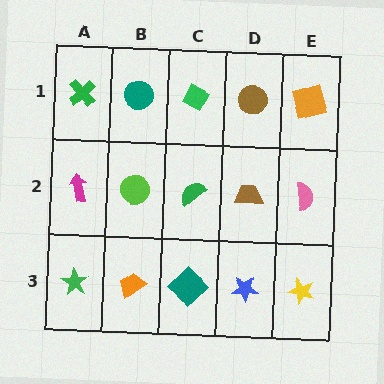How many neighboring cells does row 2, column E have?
3.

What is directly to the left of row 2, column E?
A brown trapezoid.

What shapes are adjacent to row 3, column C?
A green semicircle (row 2, column C), an orange trapezoid (row 3, column B), a blue star (row 3, column D).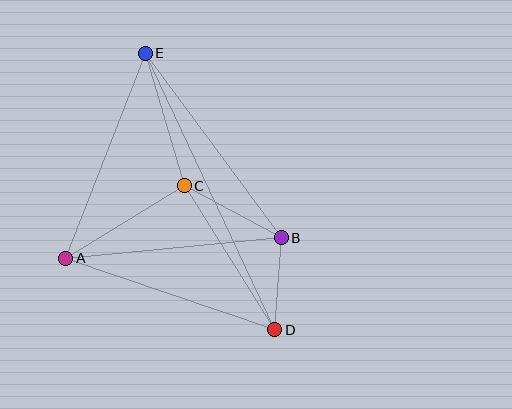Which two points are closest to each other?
Points B and D are closest to each other.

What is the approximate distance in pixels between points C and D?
The distance between C and D is approximately 170 pixels.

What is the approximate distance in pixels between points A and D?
The distance between A and D is approximately 221 pixels.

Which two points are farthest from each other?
Points D and E are farthest from each other.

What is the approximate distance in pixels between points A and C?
The distance between A and C is approximately 139 pixels.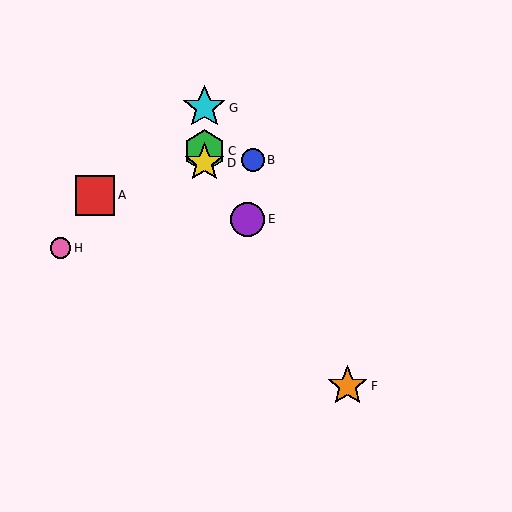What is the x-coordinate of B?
Object B is at x≈253.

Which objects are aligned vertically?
Objects C, D, G are aligned vertically.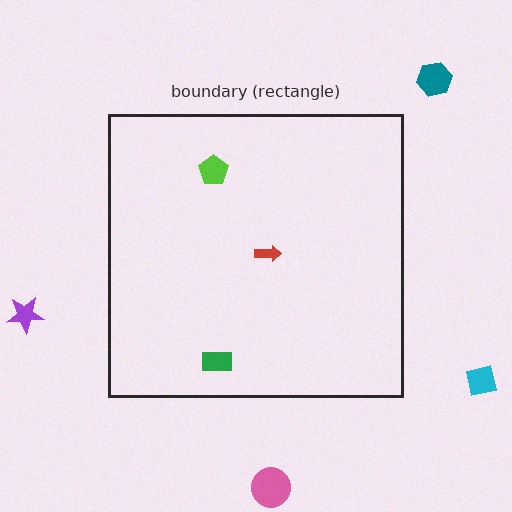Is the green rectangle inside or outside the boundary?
Inside.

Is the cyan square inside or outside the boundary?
Outside.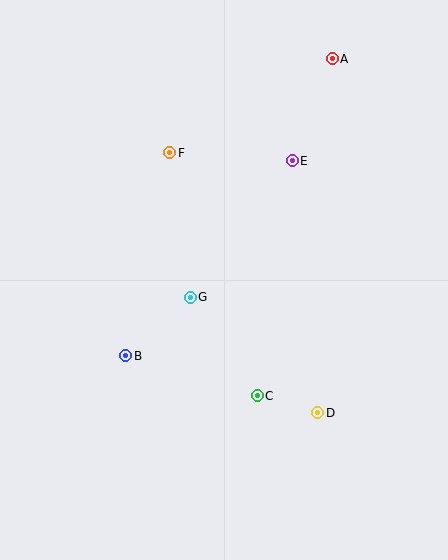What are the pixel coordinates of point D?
Point D is at (318, 413).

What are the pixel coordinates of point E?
Point E is at (292, 161).